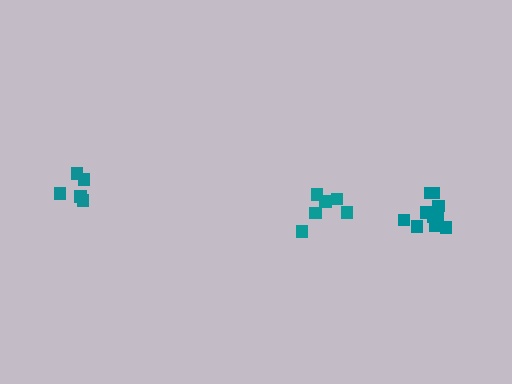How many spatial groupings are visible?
There are 3 spatial groupings.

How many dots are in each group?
Group 1: 7 dots, Group 2: 5 dots, Group 3: 10 dots (22 total).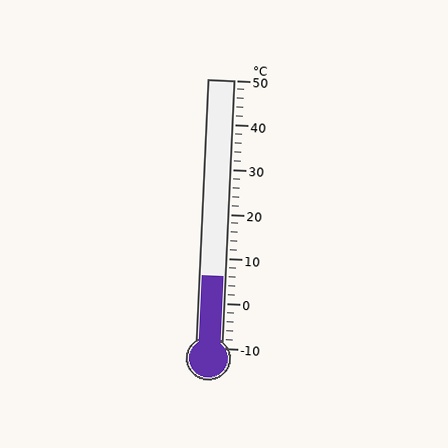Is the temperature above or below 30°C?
The temperature is below 30°C.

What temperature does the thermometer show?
The thermometer shows approximately 6°C.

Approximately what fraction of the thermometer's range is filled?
The thermometer is filled to approximately 25% of its range.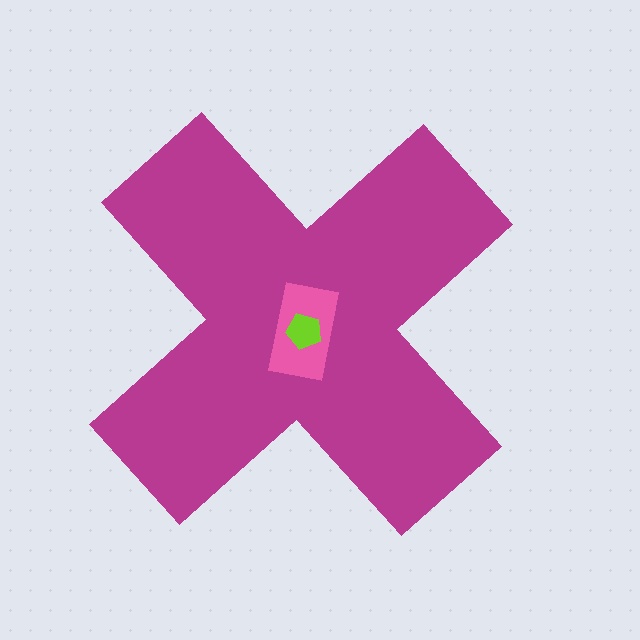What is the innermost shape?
The lime pentagon.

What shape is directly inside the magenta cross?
The pink rectangle.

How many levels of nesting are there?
3.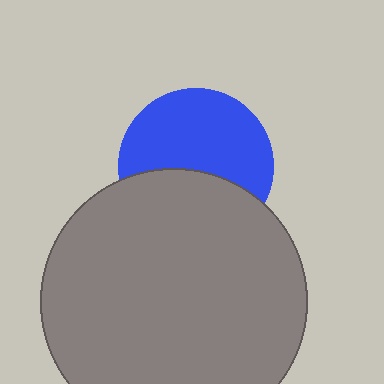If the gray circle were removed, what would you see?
You would see the complete blue circle.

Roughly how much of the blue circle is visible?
About half of it is visible (roughly 59%).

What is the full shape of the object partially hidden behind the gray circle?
The partially hidden object is a blue circle.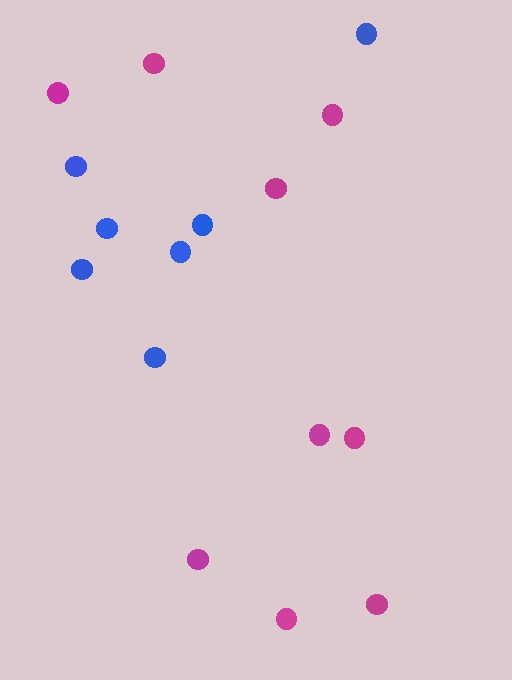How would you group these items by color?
There are 2 groups: one group of blue circles (7) and one group of magenta circles (9).